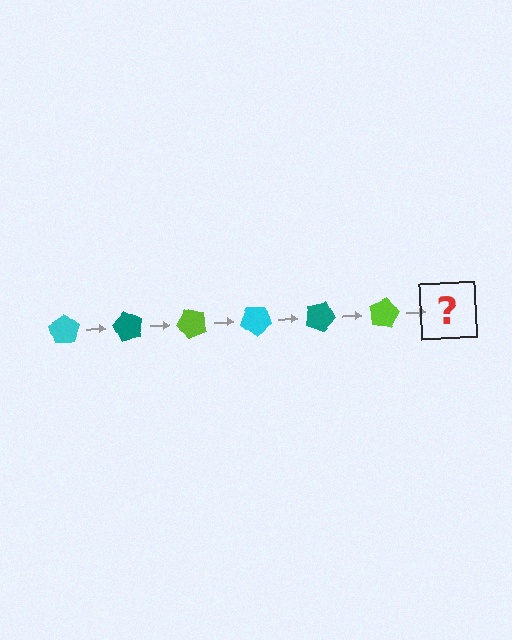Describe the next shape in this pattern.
It should be a cyan pentagon, rotated 360 degrees from the start.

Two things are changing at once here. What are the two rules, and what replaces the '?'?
The two rules are that it rotates 60 degrees each step and the color cycles through cyan, teal, and lime. The '?' should be a cyan pentagon, rotated 360 degrees from the start.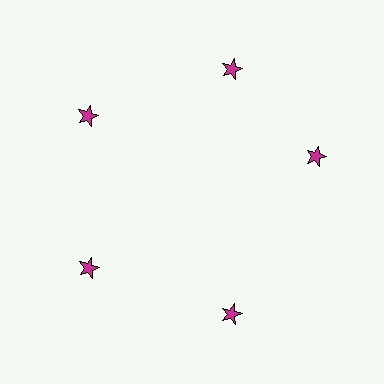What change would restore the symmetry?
The symmetry would be restored by rotating it back into even spacing with its neighbors so that all 5 stars sit at equal angles and equal distance from the center.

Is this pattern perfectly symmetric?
No. The 5 magenta stars are arranged in a ring, but one element near the 3 o'clock position is rotated out of alignment along the ring, breaking the 5-fold rotational symmetry.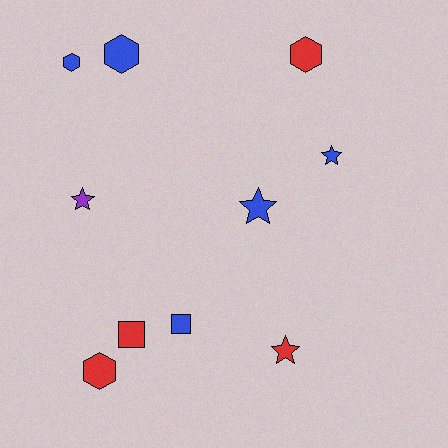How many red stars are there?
There is 1 red star.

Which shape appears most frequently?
Hexagon, with 4 objects.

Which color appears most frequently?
Blue, with 5 objects.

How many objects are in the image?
There are 10 objects.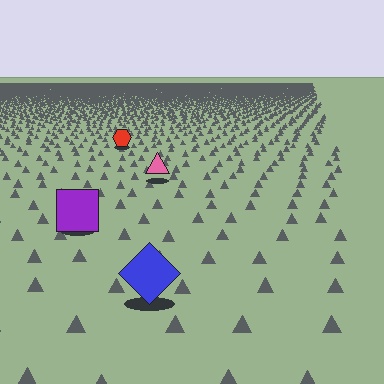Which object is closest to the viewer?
The blue diamond is closest. The texture marks near it are larger and more spread out.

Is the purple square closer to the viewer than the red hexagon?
Yes. The purple square is closer — you can tell from the texture gradient: the ground texture is coarser near it.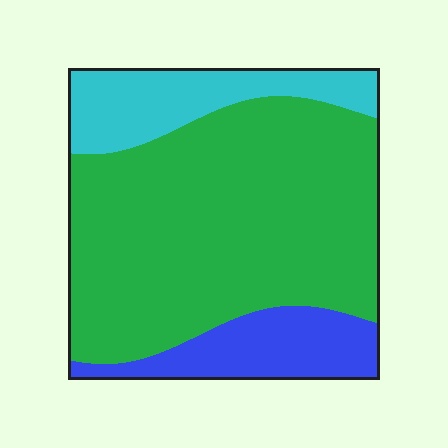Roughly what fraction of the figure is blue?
Blue takes up about one sixth (1/6) of the figure.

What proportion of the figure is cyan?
Cyan takes up about one sixth (1/6) of the figure.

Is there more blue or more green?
Green.